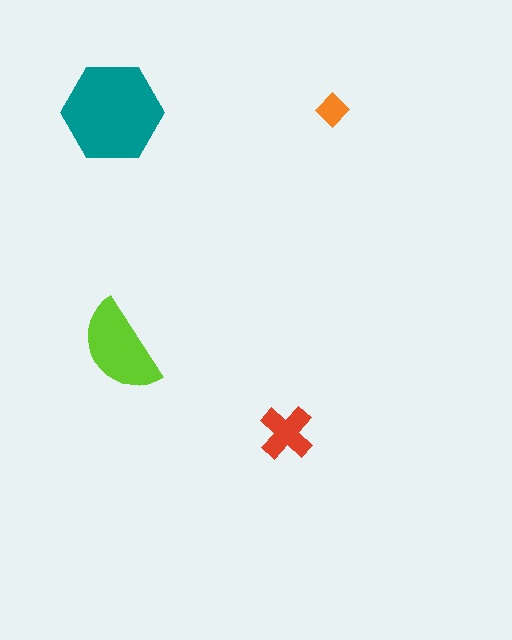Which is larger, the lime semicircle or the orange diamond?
The lime semicircle.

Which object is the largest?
The teal hexagon.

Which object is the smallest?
The orange diamond.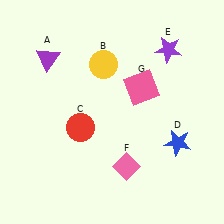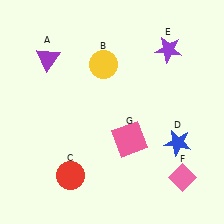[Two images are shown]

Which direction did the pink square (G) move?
The pink square (G) moved down.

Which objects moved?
The objects that moved are: the red circle (C), the pink diamond (F), the pink square (G).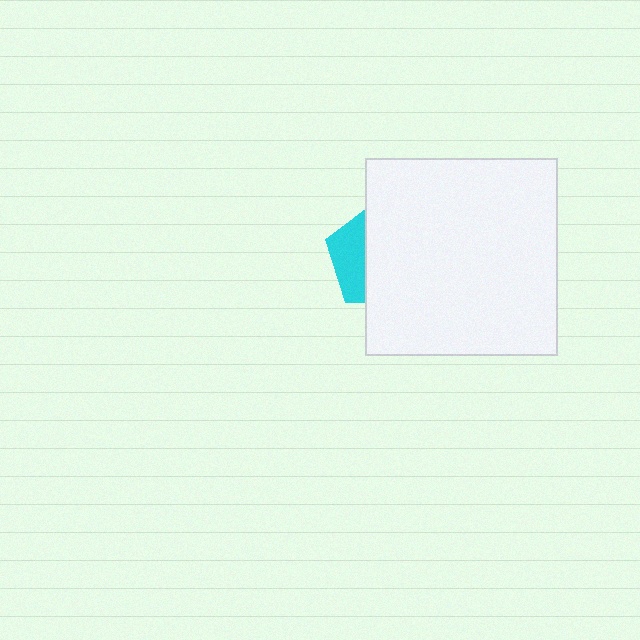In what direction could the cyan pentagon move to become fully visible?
The cyan pentagon could move left. That would shift it out from behind the white rectangle entirely.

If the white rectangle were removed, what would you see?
You would see the complete cyan pentagon.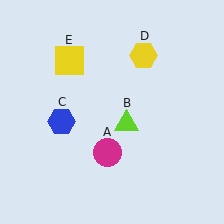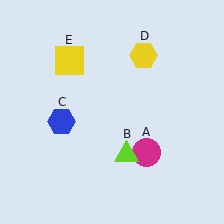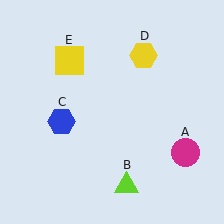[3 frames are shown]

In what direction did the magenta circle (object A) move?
The magenta circle (object A) moved right.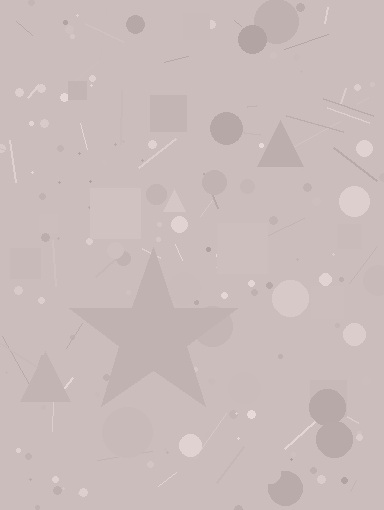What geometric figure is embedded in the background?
A star is embedded in the background.